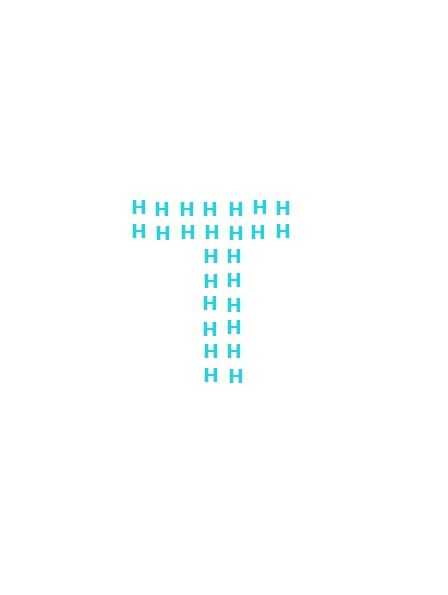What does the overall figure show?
The overall figure shows the letter T.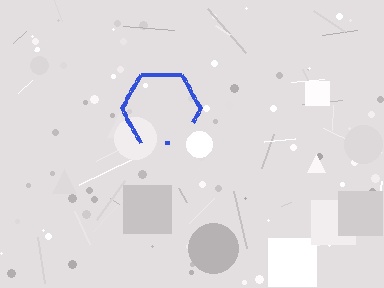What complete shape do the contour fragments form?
The contour fragments form a hexagon.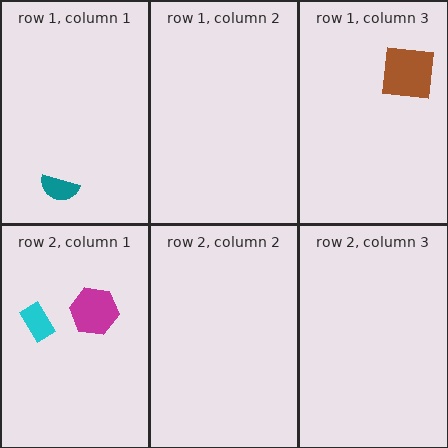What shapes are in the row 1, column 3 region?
The brown square.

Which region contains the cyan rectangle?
The row 2, column 1 region.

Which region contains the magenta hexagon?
The row 2, column 1 region.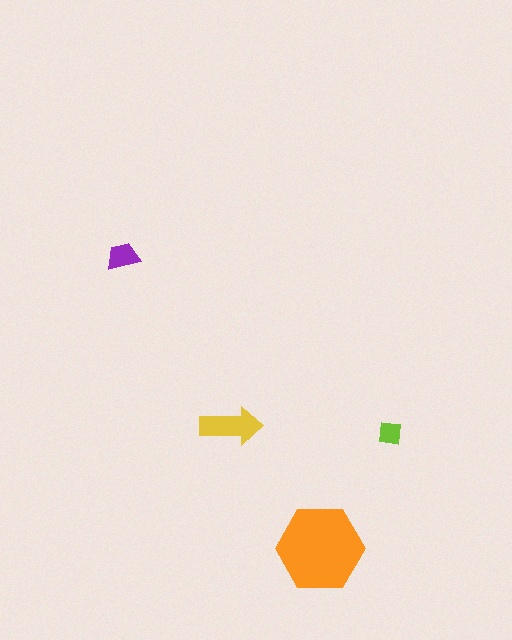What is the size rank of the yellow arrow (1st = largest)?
2nd.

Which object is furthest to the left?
The purple trapezoid is leftmost.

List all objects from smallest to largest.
The lime square, the purple trapezoid, the yellow arrow, the orange hexagon.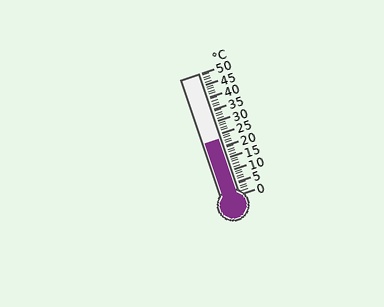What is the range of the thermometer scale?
The thermometer scale ranges from 0°C to 50°C.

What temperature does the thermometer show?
The thermometer shows approximately 23°C.